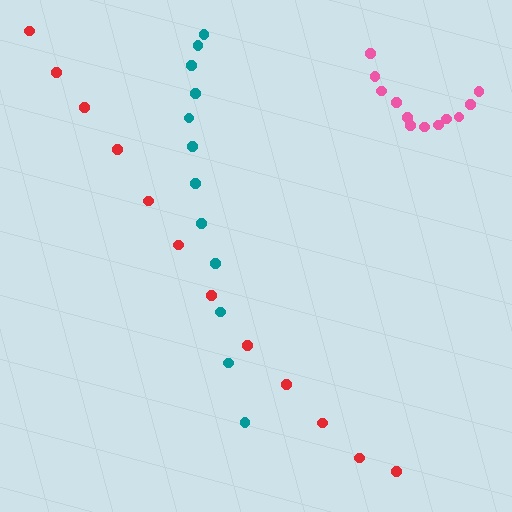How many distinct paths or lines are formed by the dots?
There are 3 distinct paths.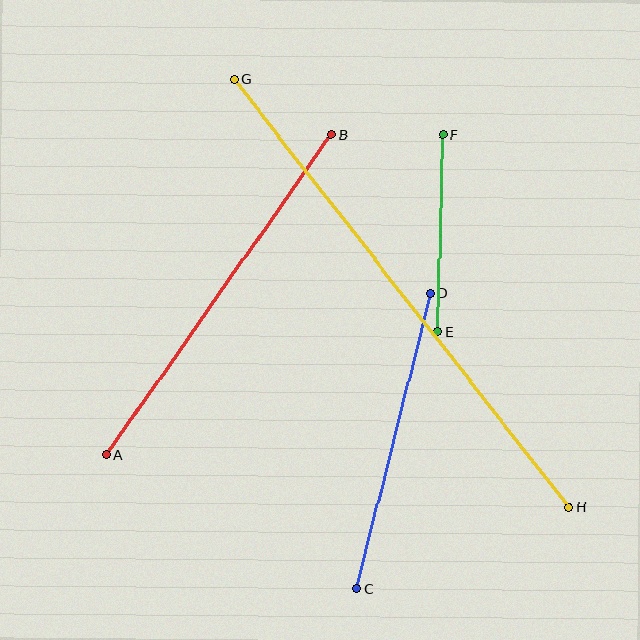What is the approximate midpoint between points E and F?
The midpoint is at approximately (440, 233) pixels.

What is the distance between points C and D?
The distance is approximately 305 pixels.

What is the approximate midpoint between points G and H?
The midpoint is at approximately (402, 294) pixels.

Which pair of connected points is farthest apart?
Points G and H are farthest apart.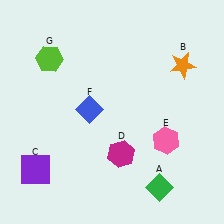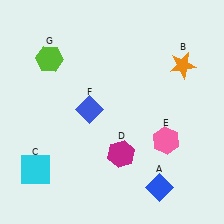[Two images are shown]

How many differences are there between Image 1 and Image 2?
There are 2 differences between the two images.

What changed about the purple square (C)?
In Image 1, C is purple. In Image 2, it changed to cyan.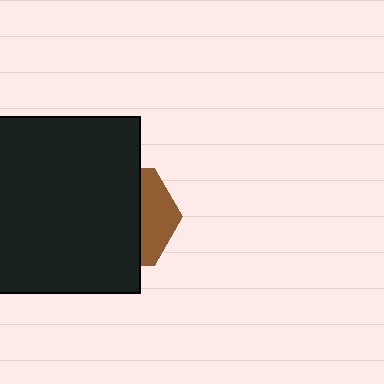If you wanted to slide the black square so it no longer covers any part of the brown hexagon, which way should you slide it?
Slide it left — that is the most direct way to separate the two shapes.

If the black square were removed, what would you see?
You would see the complete brown hexagon.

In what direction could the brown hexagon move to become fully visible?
The brown hexagon could move right. That would shift it out from behind the black square entirely.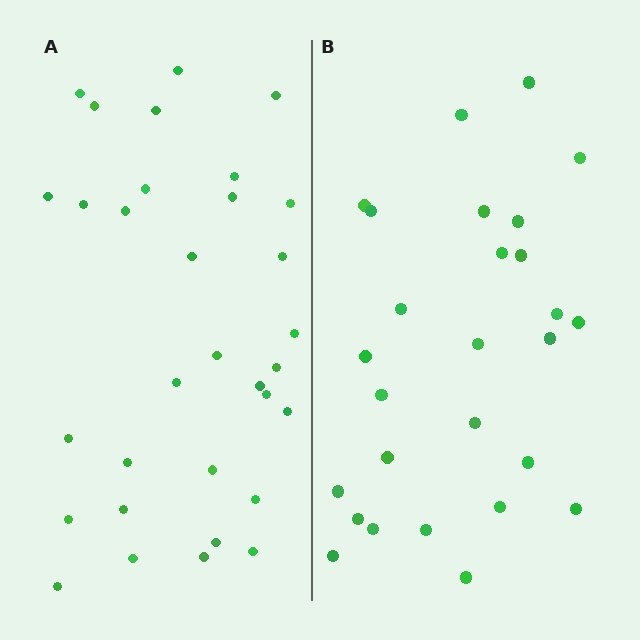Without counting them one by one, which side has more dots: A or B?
Region A (the left region) has more dots.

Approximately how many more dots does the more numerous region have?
Region A has about 5 more dots than region B.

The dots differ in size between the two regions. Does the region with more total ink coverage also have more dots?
No. Region B has more total ink coverage because its dots are larger, but region A actually contains more individual dots. Total area can be misleading — the number of items is what matters here.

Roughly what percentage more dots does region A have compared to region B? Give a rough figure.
About 20% more.